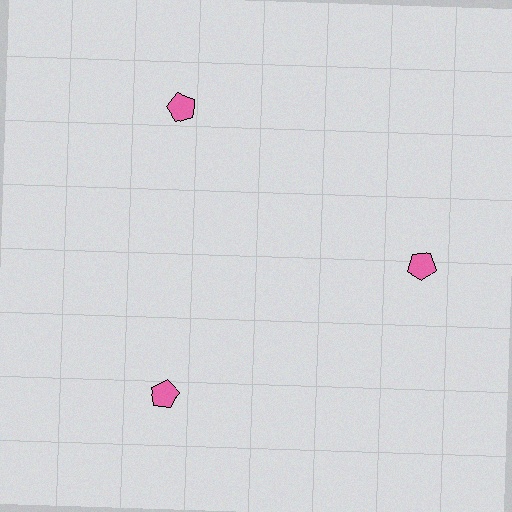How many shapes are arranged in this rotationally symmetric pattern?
There are 3 shapes, arranged in 3 groups of 1.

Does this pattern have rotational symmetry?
Yes, this pattern has 3-fold rotational symmetry. It looks the same after rotating 120 degrees around the center.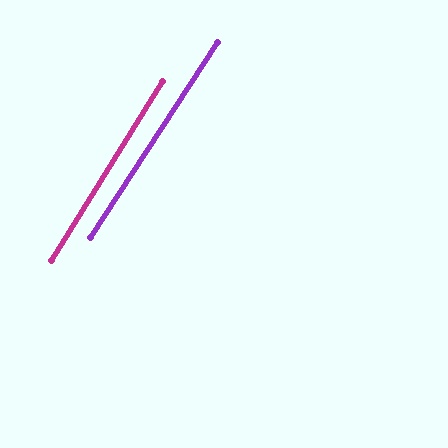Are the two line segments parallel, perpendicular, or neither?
Parallel — their directions differ by only 1.4°.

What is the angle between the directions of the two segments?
Approximately 1 degree.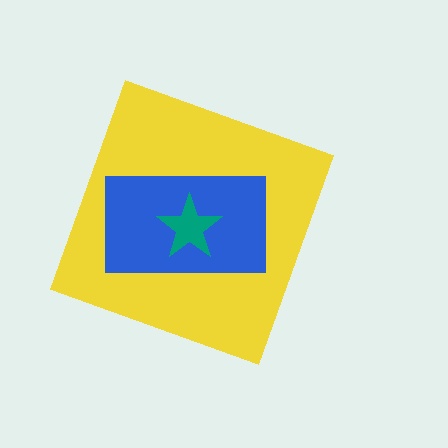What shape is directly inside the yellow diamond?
The blue rectangle.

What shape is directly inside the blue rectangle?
The teal star.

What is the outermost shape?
The yellow diamond.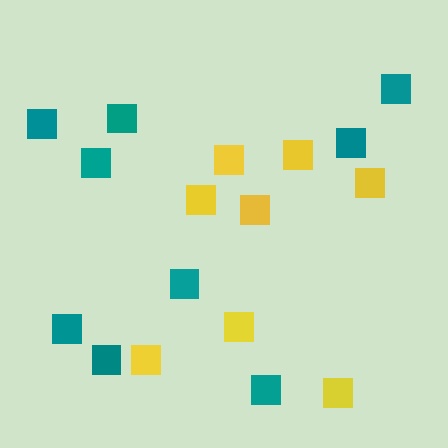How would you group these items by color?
There are 2 groups: one group of teal squares (9) and one group of yellow squares (8).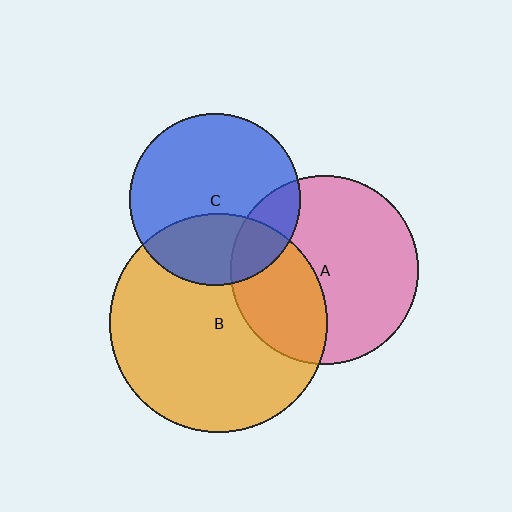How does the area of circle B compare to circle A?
Approximately 1.3 times.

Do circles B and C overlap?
Yes.